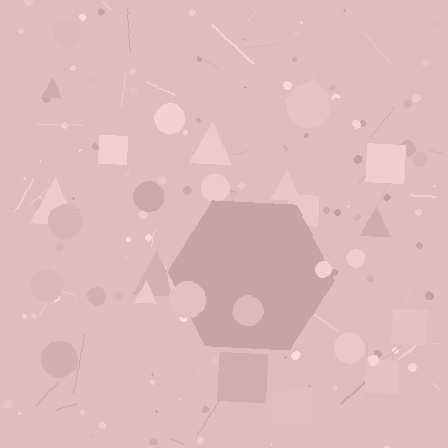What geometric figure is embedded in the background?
A hexagon is embedded in the background.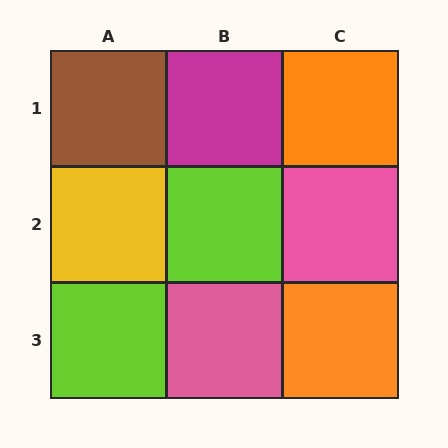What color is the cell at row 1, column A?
Brown.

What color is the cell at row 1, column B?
Magenta.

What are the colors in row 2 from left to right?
Yellow, lime, pink.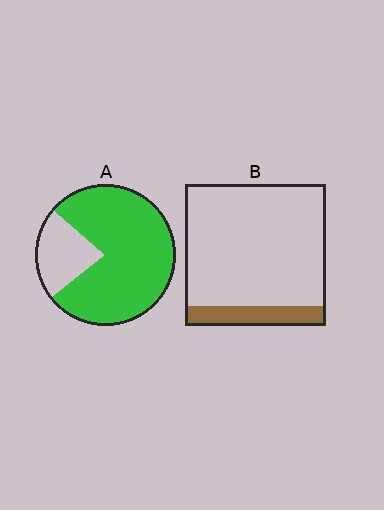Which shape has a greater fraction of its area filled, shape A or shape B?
Shape A.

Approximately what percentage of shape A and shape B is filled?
A is approximately 80% and B is approximately 15%.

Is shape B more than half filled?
No.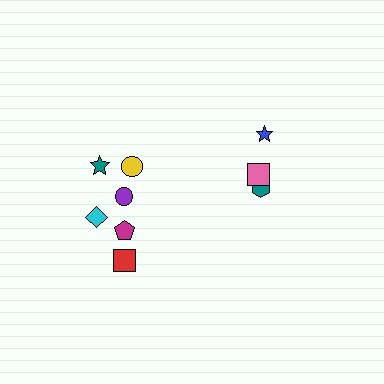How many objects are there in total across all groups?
There are 9 objects.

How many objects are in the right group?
There are 3 objects.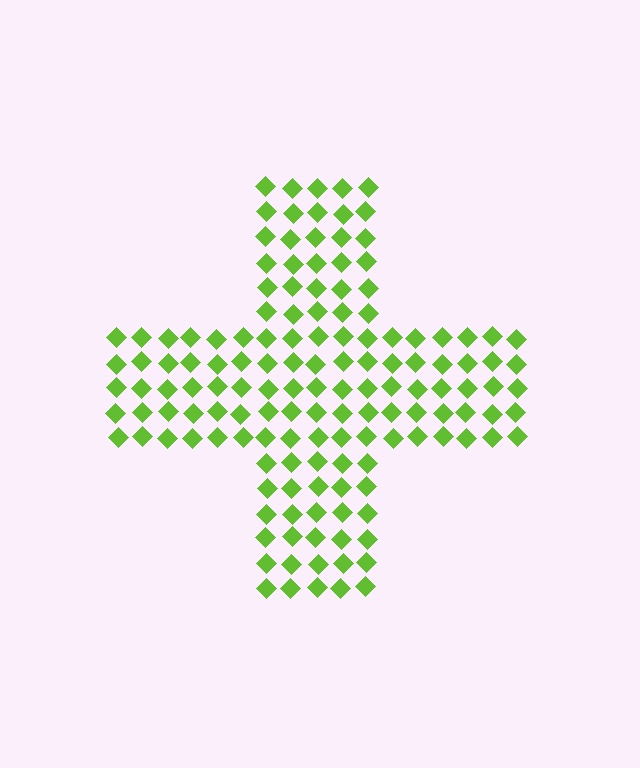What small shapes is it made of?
It is made of small diamonds.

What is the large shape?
The large shape is a cross.